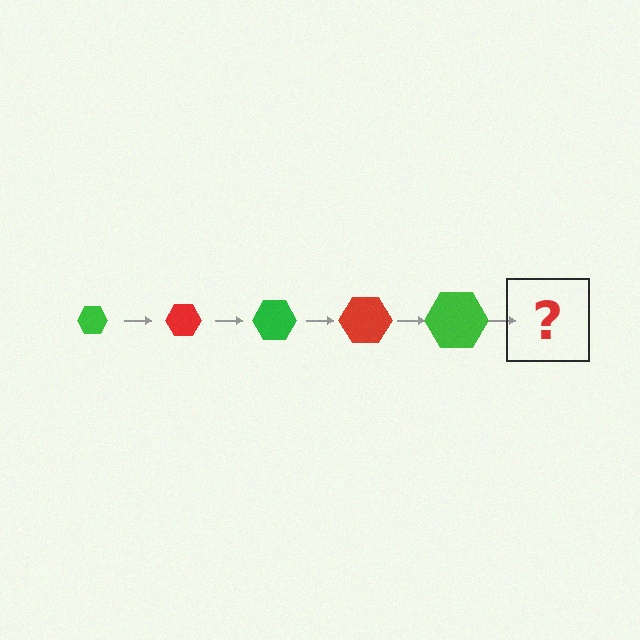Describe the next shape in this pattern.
It should be a red hexagon, larger than the previous one.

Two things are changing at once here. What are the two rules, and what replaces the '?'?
The two rules are that the hexagon grows larger each step and the color cycles through green and red. The '?' should be a red hexagon, larger than the previous one.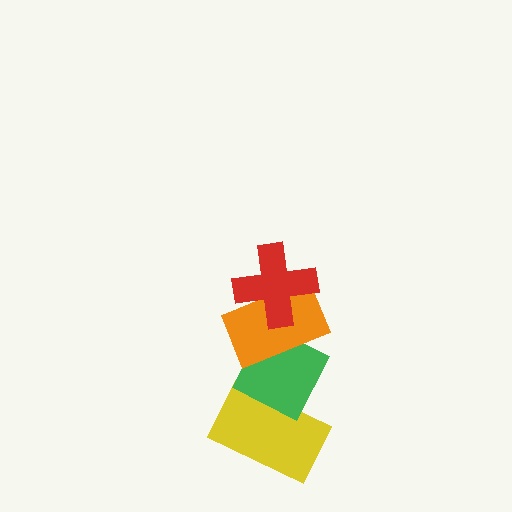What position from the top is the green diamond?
The green diamond is 3rd from the top.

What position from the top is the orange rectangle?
The orange rectangle is 2nd from the top.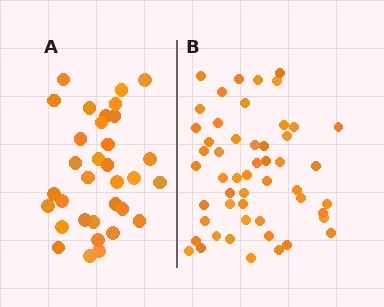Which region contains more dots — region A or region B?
Region B (the right region) has more dots.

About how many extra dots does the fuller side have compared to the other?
Region B has approximately 20 more dots than region A.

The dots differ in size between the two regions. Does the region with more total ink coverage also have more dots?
No. Region A has more total ink coverage because its dots are larger, but region B actually contains more individual dots. Total area can be misleading — the number of items is what matters here.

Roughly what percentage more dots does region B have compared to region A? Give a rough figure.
About 60% more.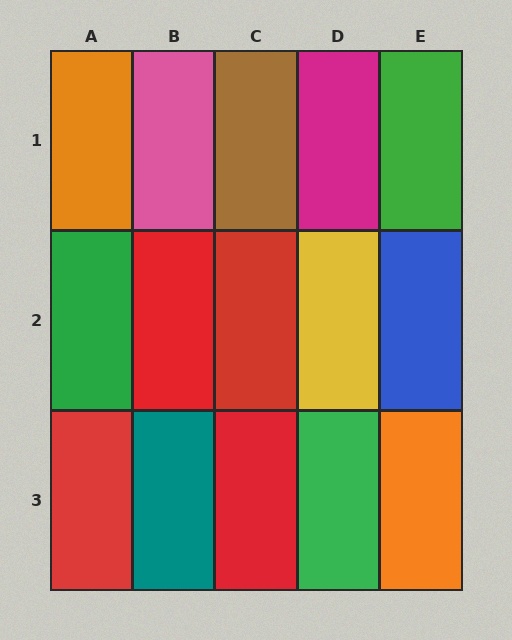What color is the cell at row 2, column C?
Red.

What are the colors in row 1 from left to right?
Orange, pink, brown, magenta, green.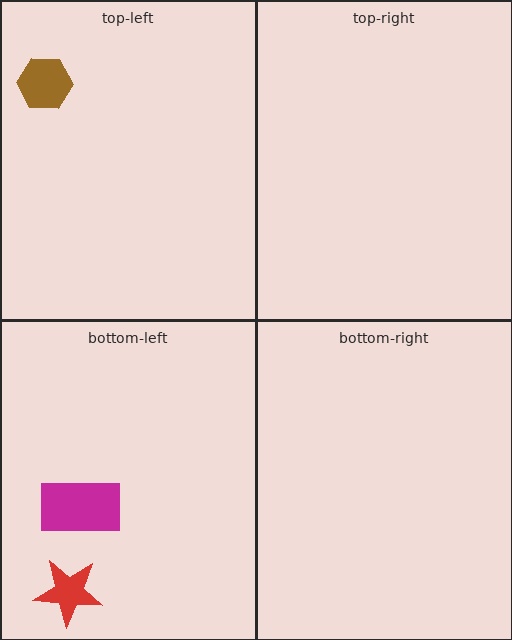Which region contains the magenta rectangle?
The bottom-left region.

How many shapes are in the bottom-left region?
2.